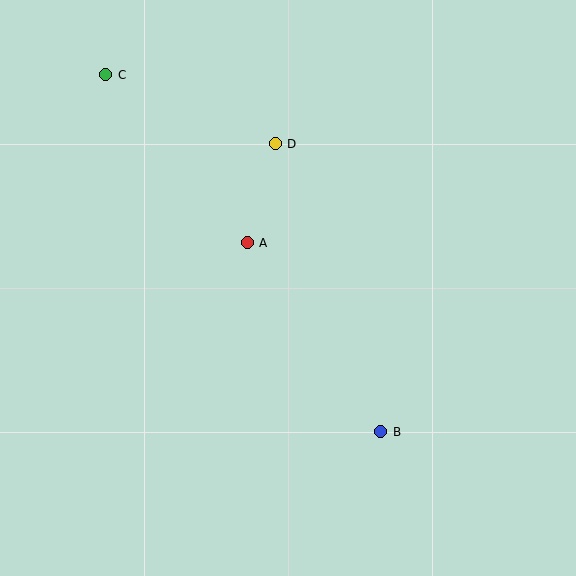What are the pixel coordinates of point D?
Point D is at (275, 144).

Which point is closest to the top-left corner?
Point C is closest to the top-left corner.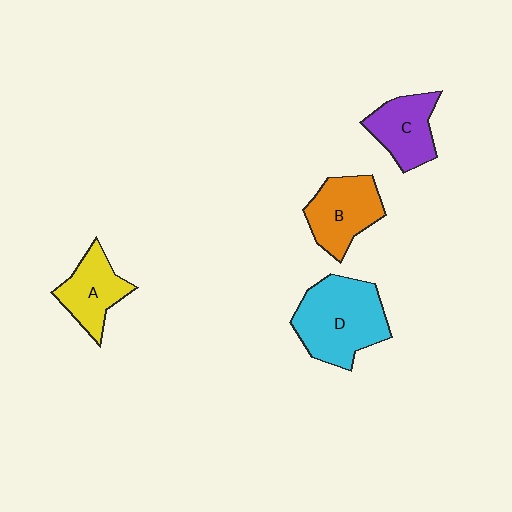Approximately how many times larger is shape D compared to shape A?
Approximately 1.7 times.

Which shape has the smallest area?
Shape A (yellow).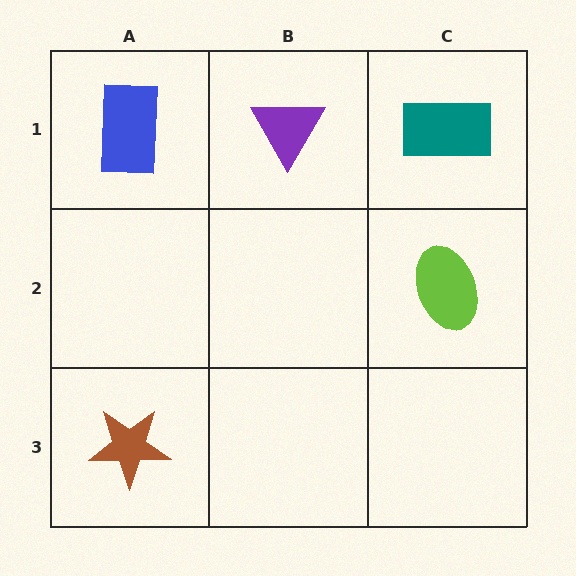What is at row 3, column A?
A brown star.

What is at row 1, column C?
A teal rectangle.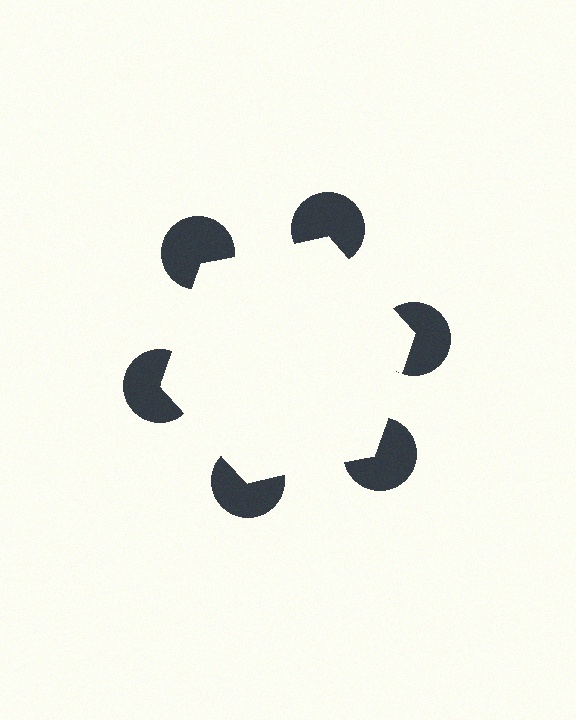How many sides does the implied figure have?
6 sides.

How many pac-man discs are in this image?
There are 6 — one at each vertex of the illusory hexagon.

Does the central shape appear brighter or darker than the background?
It typically appears slightly brighter than the background, even though no actual brightness change is drawn.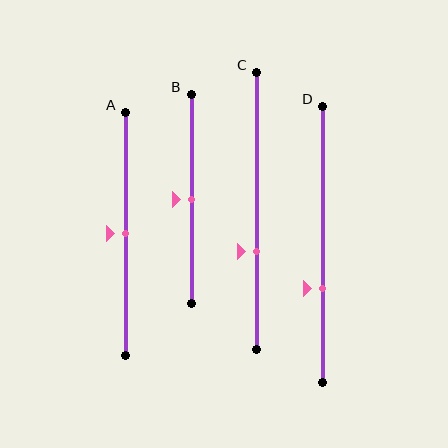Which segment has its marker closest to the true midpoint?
Segment A has its marker closest to the true midpoint.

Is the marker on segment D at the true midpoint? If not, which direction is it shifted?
No, the marker on segment D is shifted downward by about 16% of the segment length.